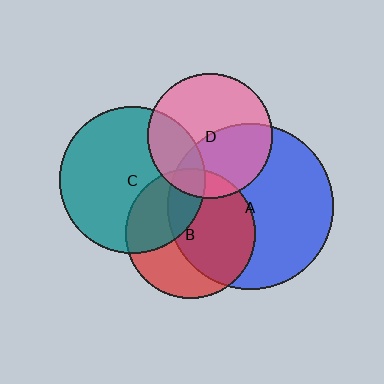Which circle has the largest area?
Circle A (blue).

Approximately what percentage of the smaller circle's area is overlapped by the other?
Approximately 15%.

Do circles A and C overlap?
Yes.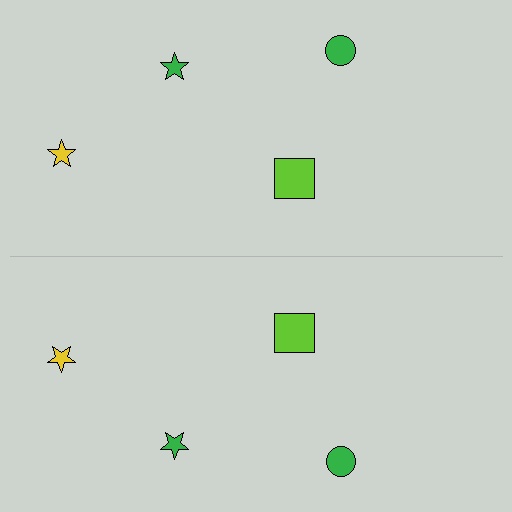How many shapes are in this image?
There are 8 shapes in this image.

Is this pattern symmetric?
Yes, this pattern has bilateral (reflection) symmetry.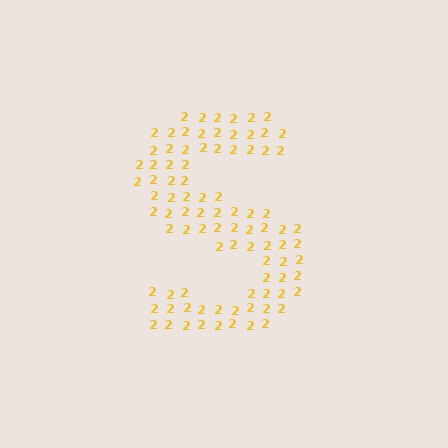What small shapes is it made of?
It is made of small digit 2's.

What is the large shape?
The large shape is the letter S.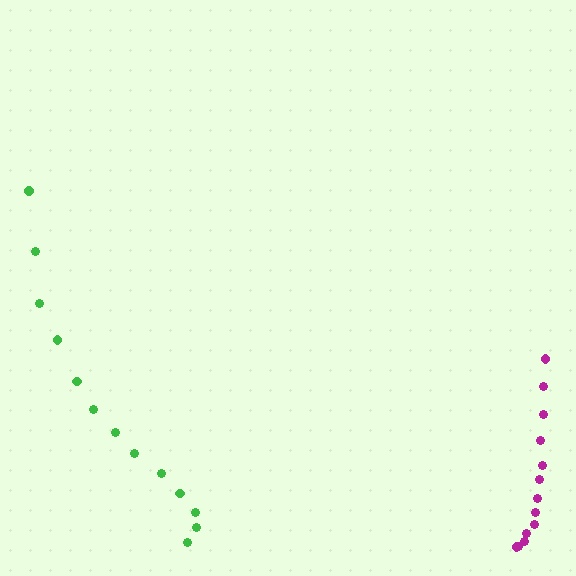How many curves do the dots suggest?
There are 2 distinct paths.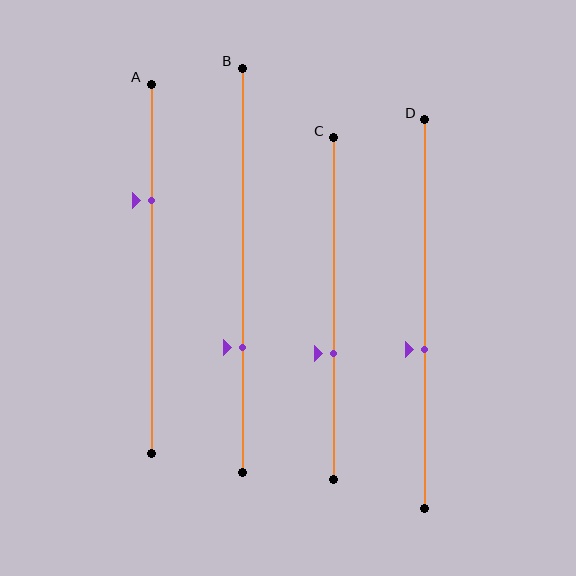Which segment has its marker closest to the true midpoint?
Segment D has its marker closest to the true midpoint.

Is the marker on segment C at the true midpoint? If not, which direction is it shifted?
No, the marker on segment C is shifted downward by about 13% of the segment length.